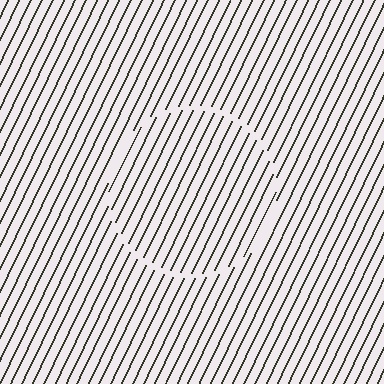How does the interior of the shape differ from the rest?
The interior of the shape contains the same grating, shifted by half a period — the contour is defined by the phase discontinuity where line-ends from the inner and outer gratings abut.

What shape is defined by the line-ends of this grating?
An illusory circle. The interior of the shape contains the same grating, shifted by half a period — the contour is defined by the phase discontinuity where line-ends from the inner and outer gratings abut.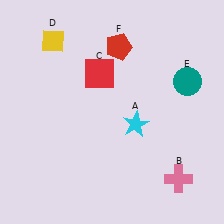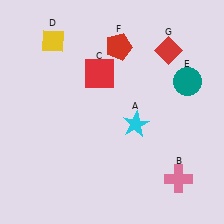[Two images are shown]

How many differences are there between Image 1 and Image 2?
There is 1 difference between the two images.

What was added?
A red diamond (G) was added in Image 2.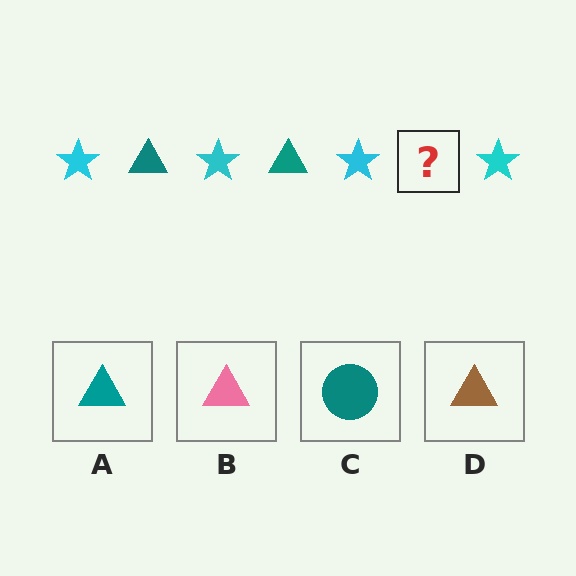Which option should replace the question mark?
Option A.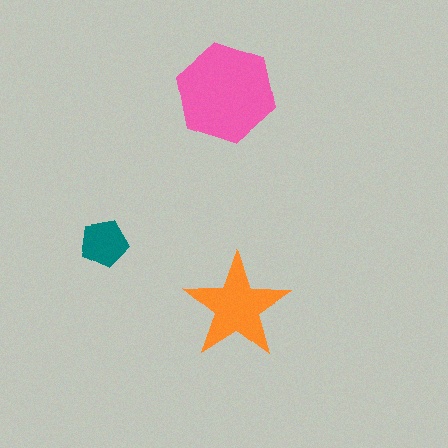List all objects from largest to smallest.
The pink hexagon, the orange star, the teal pentagon.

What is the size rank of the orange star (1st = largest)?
2nd.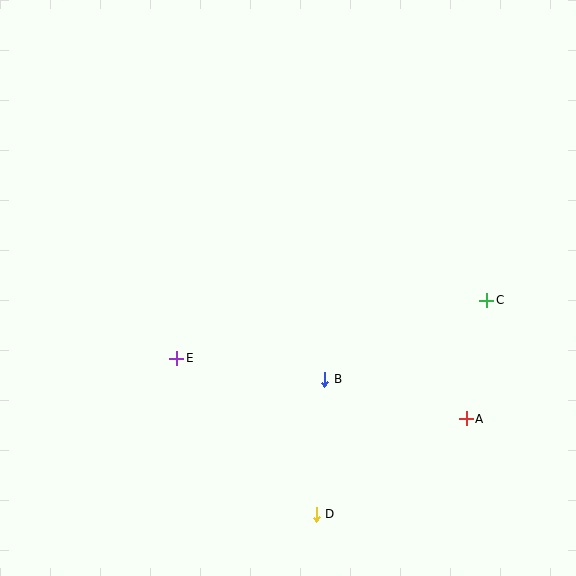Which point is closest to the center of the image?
Point B at (325, 379) is closest to the center.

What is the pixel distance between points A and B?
The distance between A and B is 147 pixels.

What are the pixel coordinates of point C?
Point C is at (487, 300).